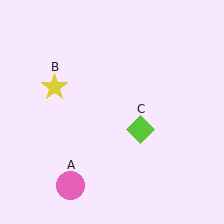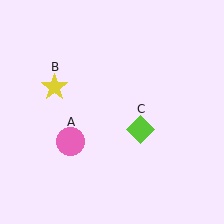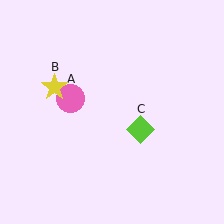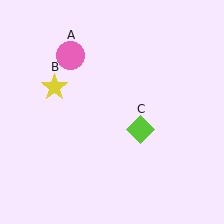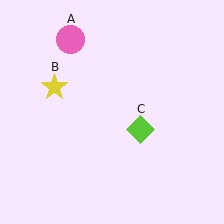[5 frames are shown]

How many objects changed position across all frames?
1 object changed position: pink circle (object A).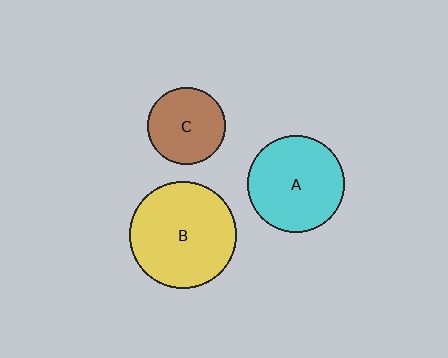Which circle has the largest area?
Circle B (yellow).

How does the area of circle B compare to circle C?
Approximately 1.9 times.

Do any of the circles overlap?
No, none of the circles overlap.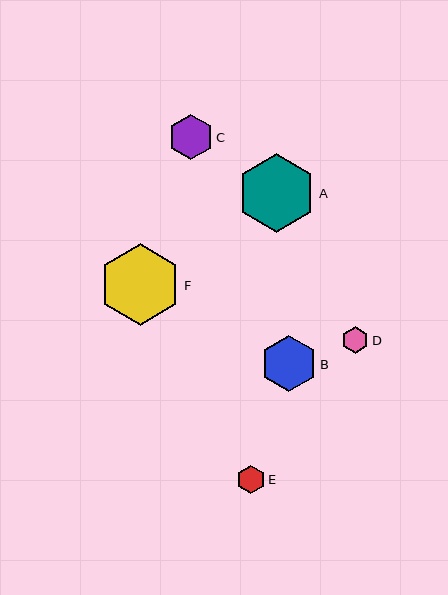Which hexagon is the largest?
Hexagon F is the largest with a size of approximately 82 pixels.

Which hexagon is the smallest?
Hexagon D is the smallest with a size of approximately 26 pixels.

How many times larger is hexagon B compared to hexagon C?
Hexagon B is approximately 1.3 times the size of hexagon C.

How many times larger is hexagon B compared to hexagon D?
Hexagon B is approximately 2.1 times the size of hexagon D.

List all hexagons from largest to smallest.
From largest to smallest: F, A, B, C, E, D.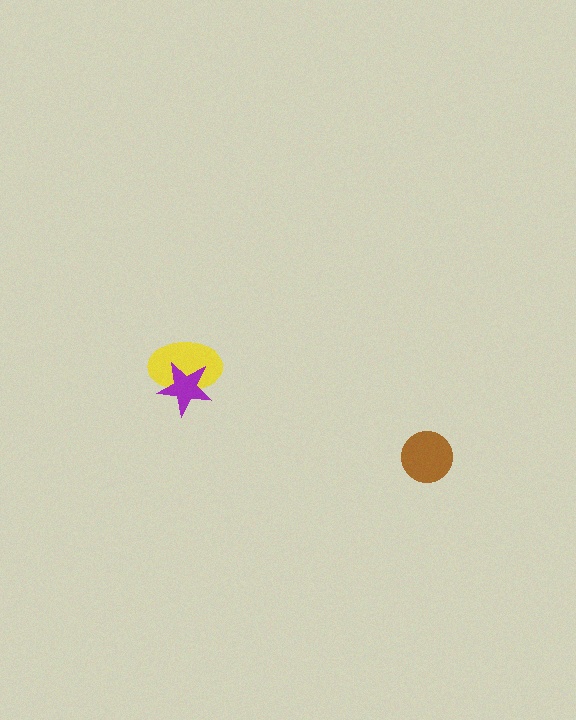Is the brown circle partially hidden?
No, no other shape covers it.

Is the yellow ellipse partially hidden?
Yes, it is partially covered by another shape.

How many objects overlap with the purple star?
1 object overlaps with the purple star.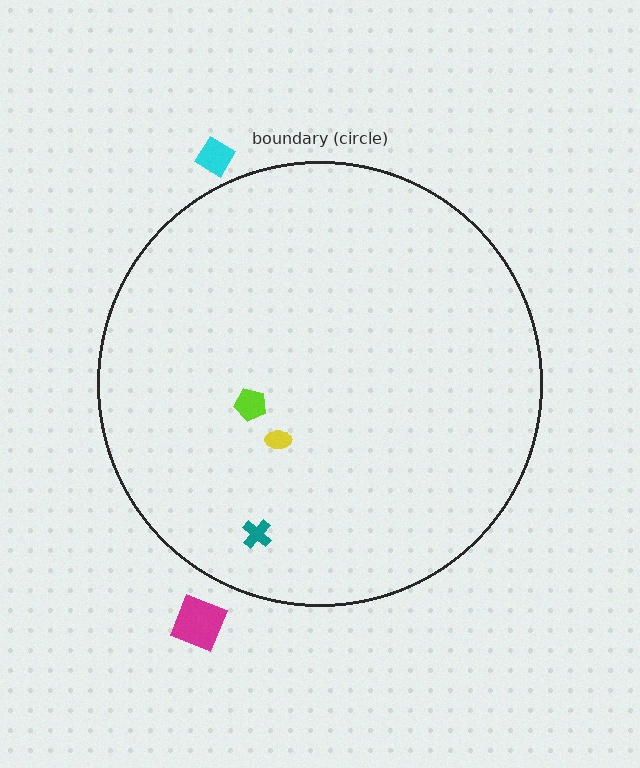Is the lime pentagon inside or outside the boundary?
Inside.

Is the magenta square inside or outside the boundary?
Outside.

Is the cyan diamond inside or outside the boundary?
Outside.